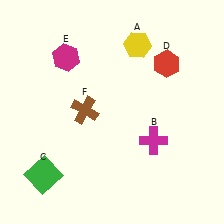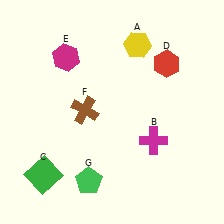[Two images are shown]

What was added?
A green pentagon (G) was added in Image 2.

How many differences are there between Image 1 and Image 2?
There is 1 difference between the two images.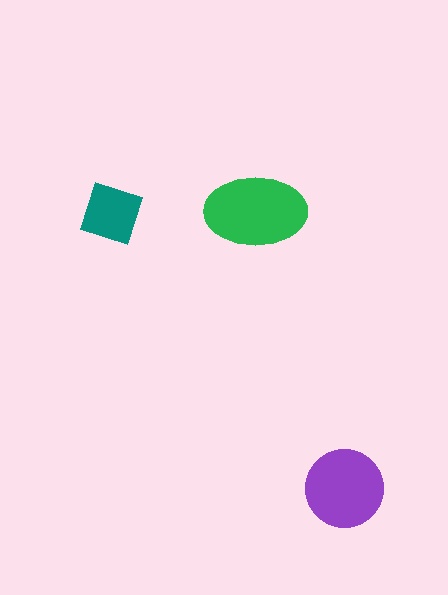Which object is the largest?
The green ellipse.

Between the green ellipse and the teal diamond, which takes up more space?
The green ellipse.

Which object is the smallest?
The teal diamond.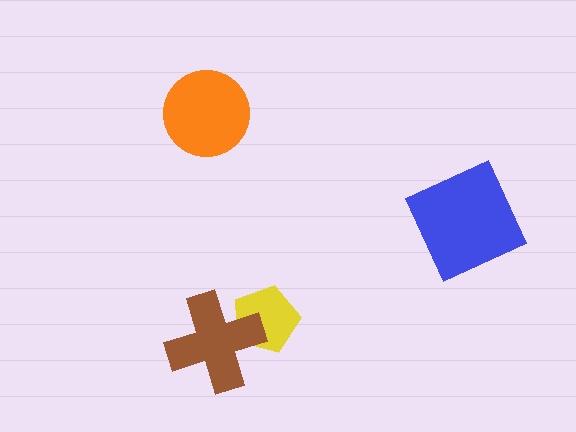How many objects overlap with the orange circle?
0 objects overlap with the orange circle.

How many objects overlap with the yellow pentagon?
1 object overlaps with the yellow pentagon.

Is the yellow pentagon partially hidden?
Yes, it is partially covered by another shape.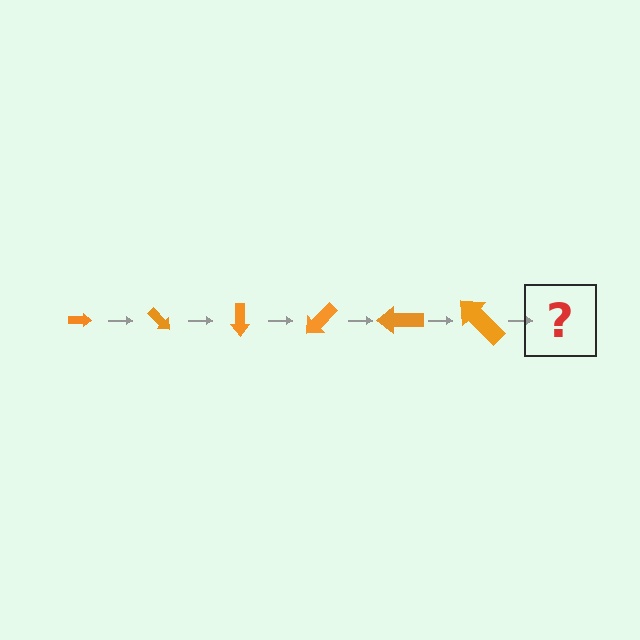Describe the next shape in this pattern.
It should be an arrow, larger than the previous one and rotated 270 degrees from the start.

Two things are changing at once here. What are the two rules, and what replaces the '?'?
The two rules are that the arrow grows larger each step and it rotates 45 degrees each step. The '?' should be an arrow, larger than the previous one and rotated 270 degrees from the start.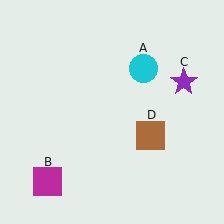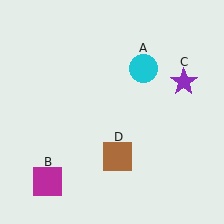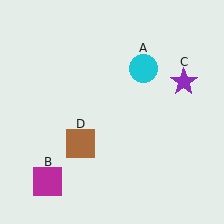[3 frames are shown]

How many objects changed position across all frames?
1 object changed position: brown square (object D).